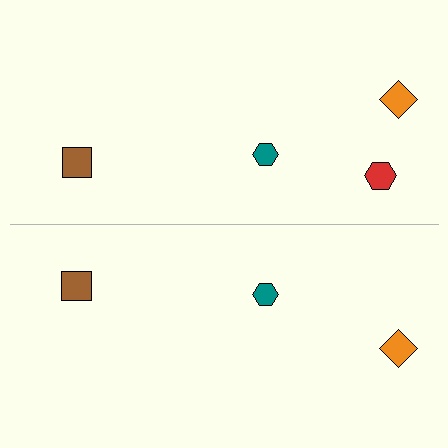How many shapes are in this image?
There are 7 shapes in this image.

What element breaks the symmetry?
A red hexagon is missing from the bottom side.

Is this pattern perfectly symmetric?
No, the pattern is not perfectly symmetric. A red hexagon is missing from the bottom side.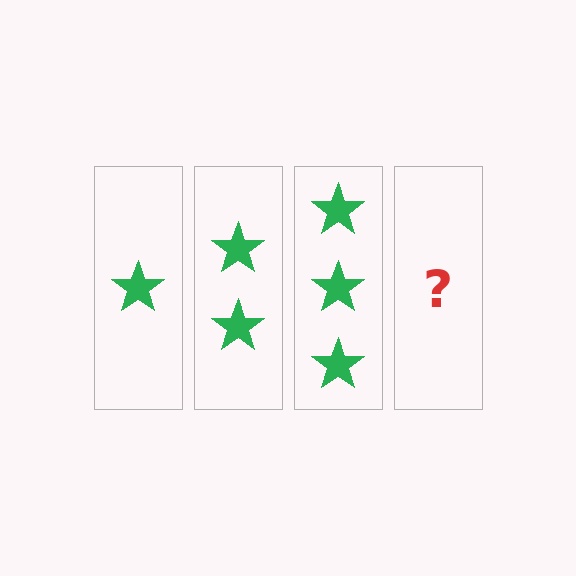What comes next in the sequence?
The next element should be 4 stars.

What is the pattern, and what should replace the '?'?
The pattern is that each step adds one more star. The '?' should be 4 stars.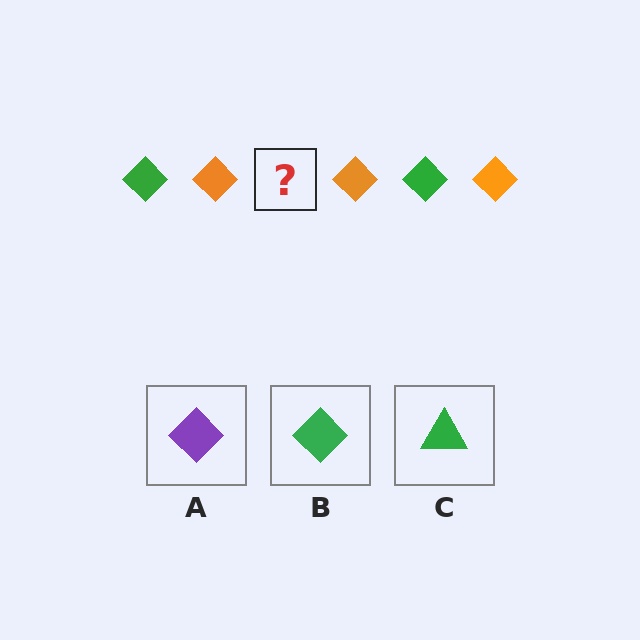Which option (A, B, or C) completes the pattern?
B.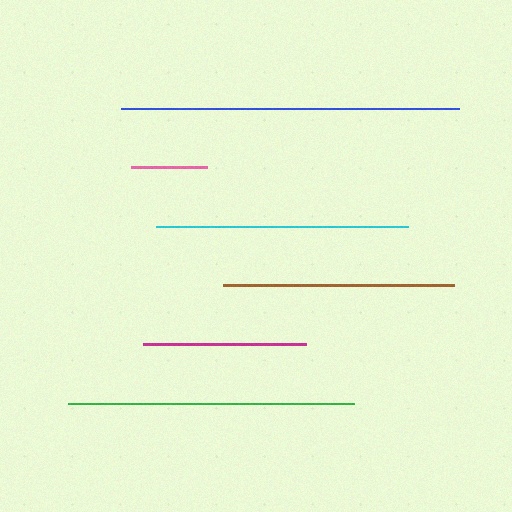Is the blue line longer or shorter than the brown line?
The blue line is longer than the brown line.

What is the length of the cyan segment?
The cyan segment is approximately 252 pixels long.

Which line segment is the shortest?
The pink line is the shortest at approximately 76 pixels.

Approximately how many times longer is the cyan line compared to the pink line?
The cyan line is approximately 3.3 times the length of the pink line.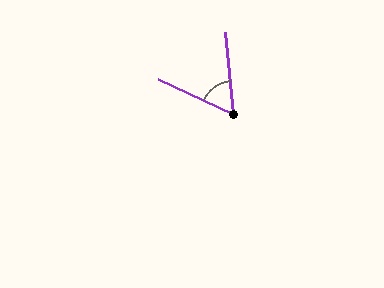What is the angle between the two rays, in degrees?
Approximately 60 degrees.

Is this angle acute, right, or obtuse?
It is acute.